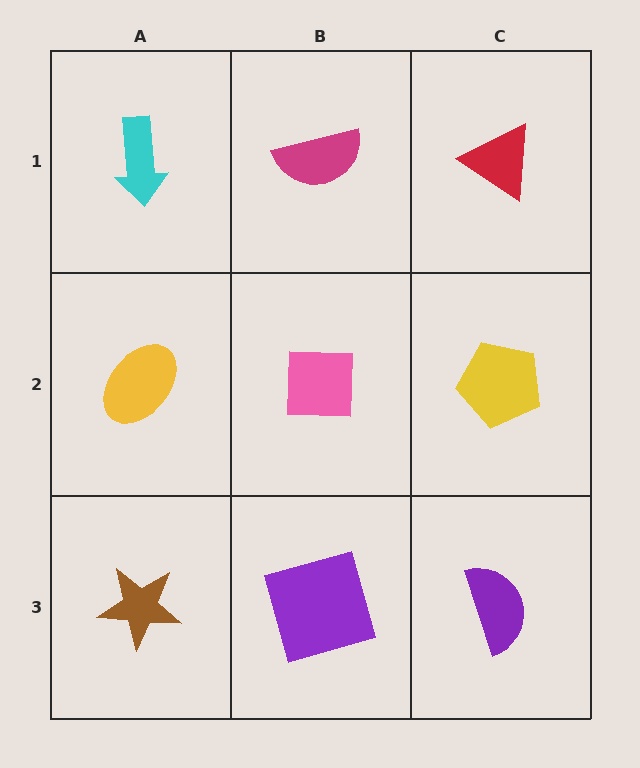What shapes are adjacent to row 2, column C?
A red triangle (row 1, column C), a purple semicircle (row 3, column C), a pink square (row 2, column B).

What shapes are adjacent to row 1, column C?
A yellow pentagon (row 2, column C), a magenta semicircle (row 1, column B).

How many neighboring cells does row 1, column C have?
2.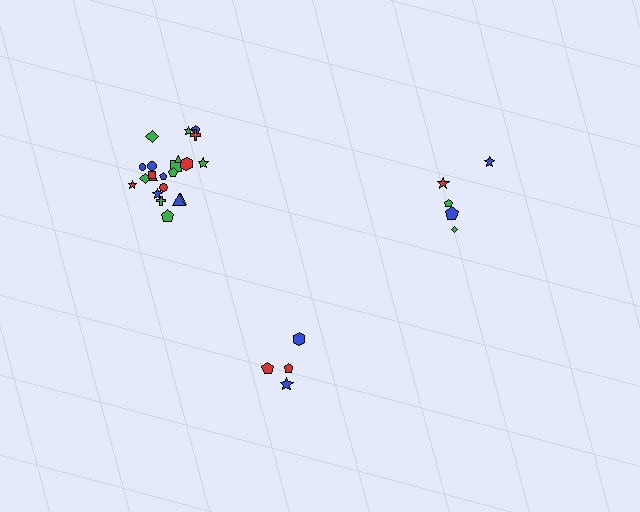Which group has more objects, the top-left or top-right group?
The top-left group.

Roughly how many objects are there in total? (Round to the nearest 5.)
Roughly 30 objects in total.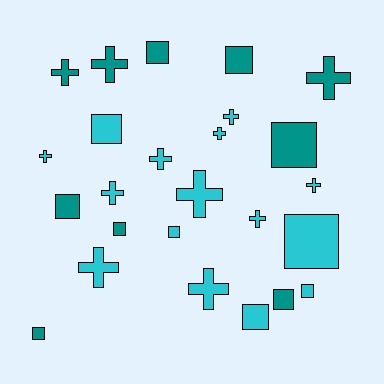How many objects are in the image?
There are 25 objects.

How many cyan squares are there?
There are 5 cyan squares.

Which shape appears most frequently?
Cross, with 13 objects.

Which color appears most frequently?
Cyan, with 15 objects.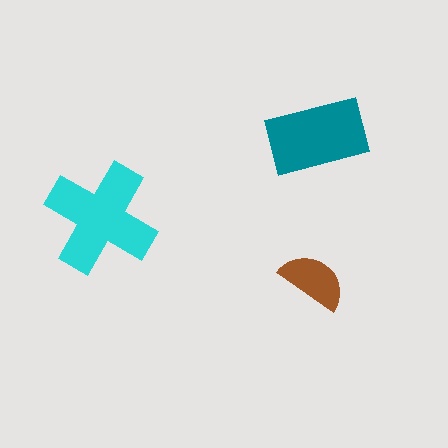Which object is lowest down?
The brown semicircle is bottommost.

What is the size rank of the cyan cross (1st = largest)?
1st.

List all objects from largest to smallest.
The cyan cross, the teal rectangle, the brown semicircle.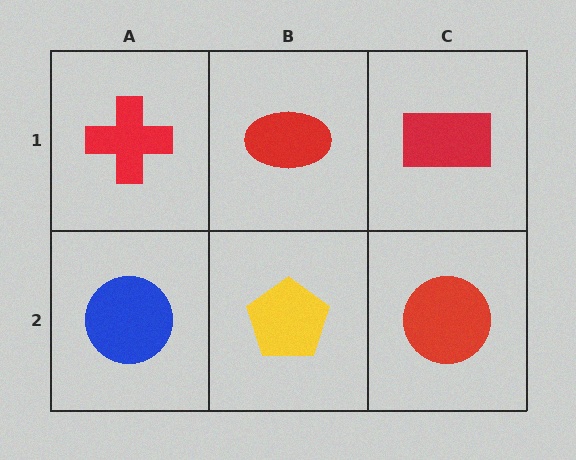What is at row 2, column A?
A blue circle.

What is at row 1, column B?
A red ellipse.